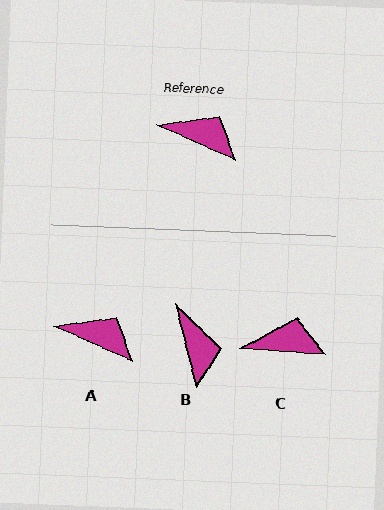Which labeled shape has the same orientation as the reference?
A.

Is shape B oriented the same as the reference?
No, it is off by about 52 degrees.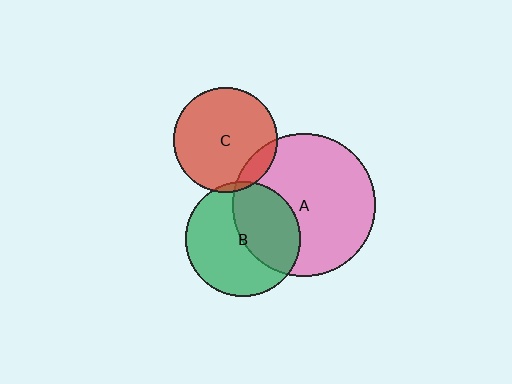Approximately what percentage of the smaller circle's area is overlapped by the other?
Approximately 45%.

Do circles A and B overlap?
Yes.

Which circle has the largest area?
Circle A (pink).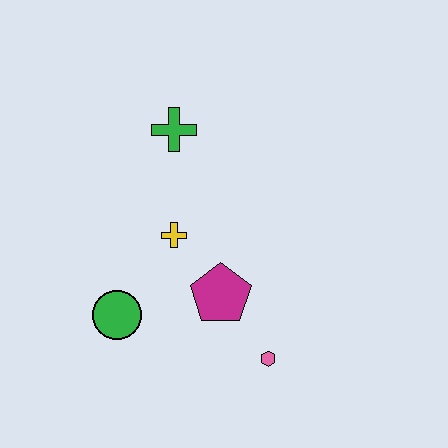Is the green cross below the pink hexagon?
No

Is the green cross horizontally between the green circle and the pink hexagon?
Yes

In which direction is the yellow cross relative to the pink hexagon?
The yellow cross is above the pink hexagon.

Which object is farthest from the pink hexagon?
The green cross is farthest from the pink hexagon.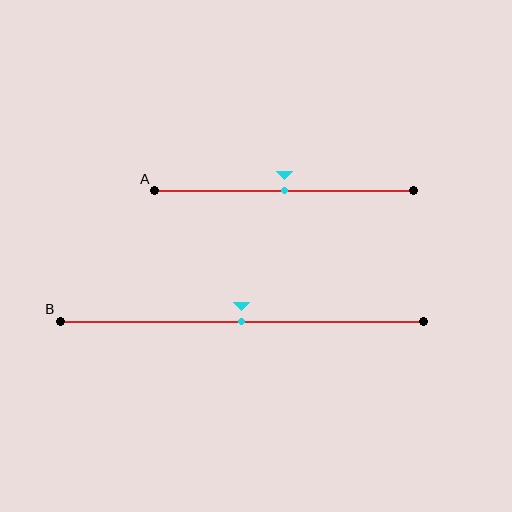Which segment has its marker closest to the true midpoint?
Segment A has its marker closest to the true midpoint.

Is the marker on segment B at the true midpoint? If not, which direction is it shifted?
Yes, the marker on segment B is at the true midpoint.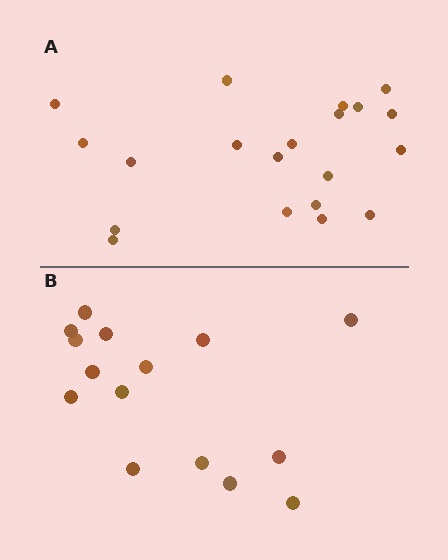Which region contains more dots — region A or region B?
Region A (the top region) has more dots.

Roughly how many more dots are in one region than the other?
Region A has about 5 more dots than region B.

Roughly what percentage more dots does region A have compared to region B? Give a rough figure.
About 35% more.